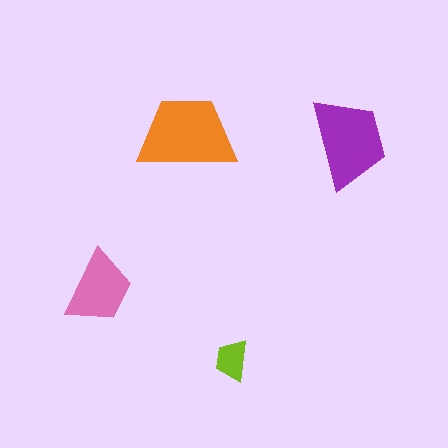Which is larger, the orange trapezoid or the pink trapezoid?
The orange one.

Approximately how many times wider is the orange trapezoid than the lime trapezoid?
About 2.5 times wider.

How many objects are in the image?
There are 4 objects in the image.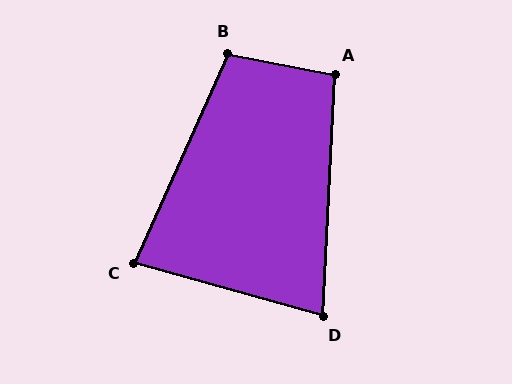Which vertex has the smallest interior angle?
D, at approximately 77 degrees.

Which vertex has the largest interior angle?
B, at approximately 103 degrees.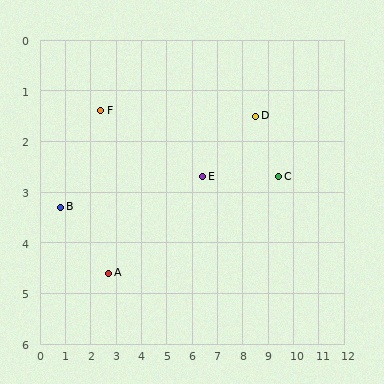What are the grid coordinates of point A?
Point A is at approximately (2.7, 4.6).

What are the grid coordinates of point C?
Point C is at approximately (9.4, 2.7).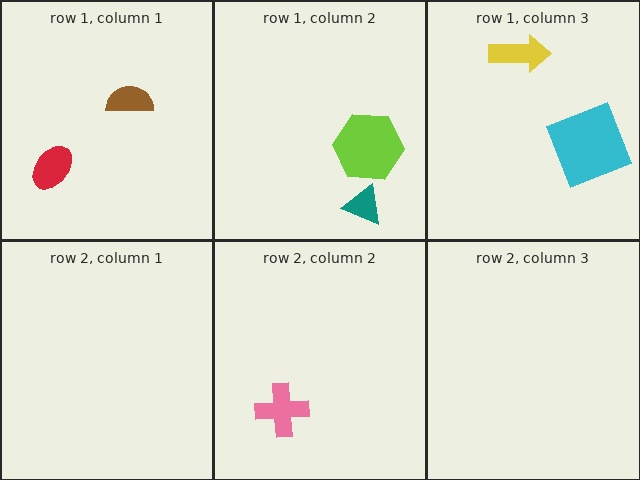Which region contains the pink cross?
The row 2, column 2 region.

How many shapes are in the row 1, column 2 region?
2.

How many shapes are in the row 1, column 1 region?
2.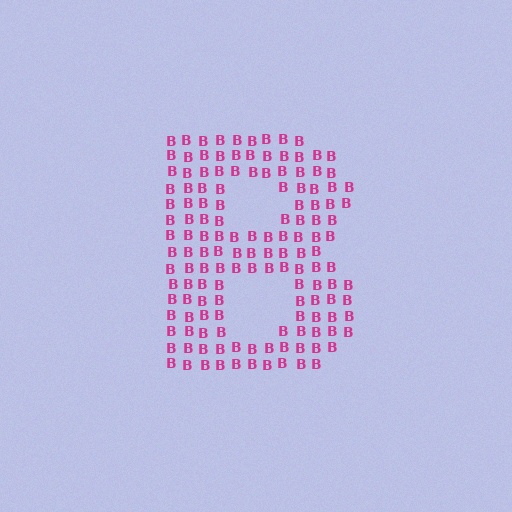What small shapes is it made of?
It is made of small letter B's.